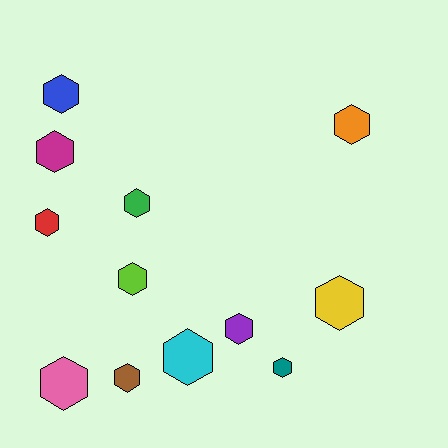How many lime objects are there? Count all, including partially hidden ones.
There is 1 lime object.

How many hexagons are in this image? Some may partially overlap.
There are 12 hexagons.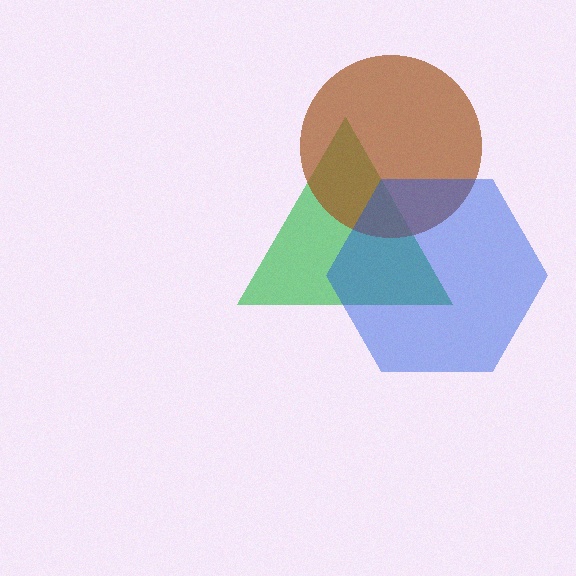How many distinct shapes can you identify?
There are 3 distinct shapes: a green triangle, a brown circle, a blue hexagon.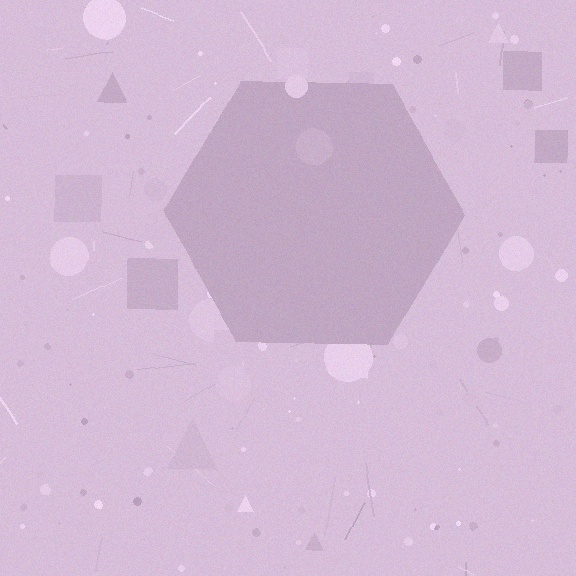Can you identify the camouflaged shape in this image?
The camouflaged shape is a hexagon.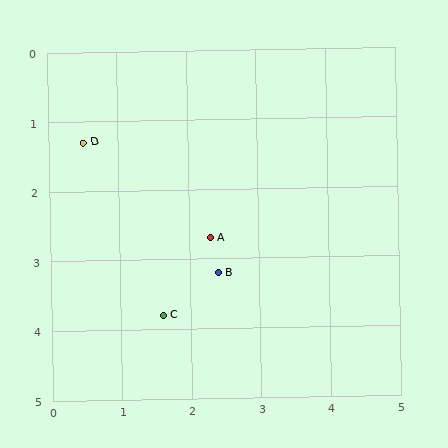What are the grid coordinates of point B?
Point B is at approximately (2.4, 3.2).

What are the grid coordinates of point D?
Point D is at approximately (0.5, 1.3).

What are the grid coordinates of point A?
Point A is at approximately (2.3, 2.7).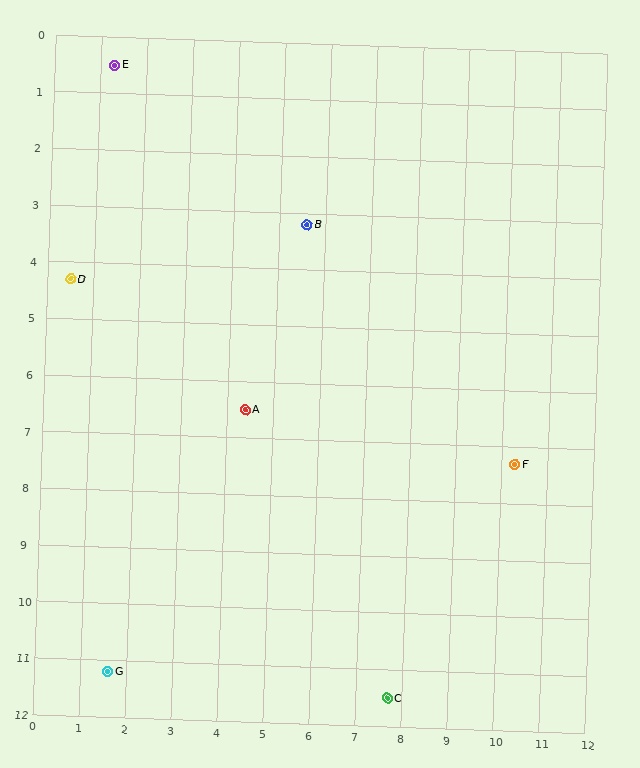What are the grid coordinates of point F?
Point F is at approximately (10.3, 7.3).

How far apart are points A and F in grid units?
Points A and F are about 6.0 grid units apart.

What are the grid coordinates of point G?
Point G is at approximately (1.6, 11.2).